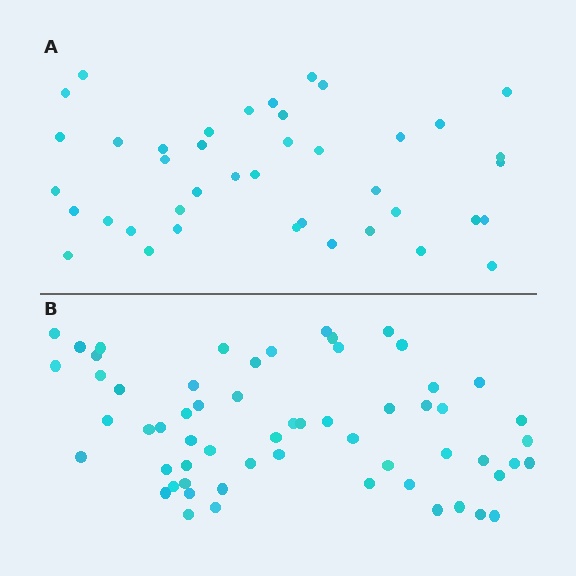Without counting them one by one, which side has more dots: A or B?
Region B (the bottom region) has more dots.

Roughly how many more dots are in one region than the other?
Region B has approximately 20 more dots than region A.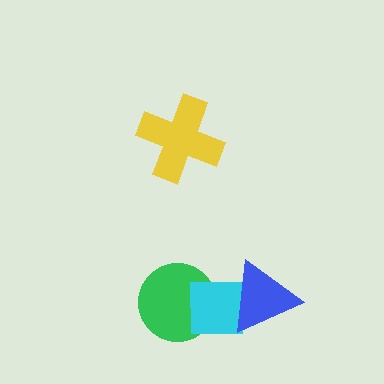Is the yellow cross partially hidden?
No, no other shape covers it.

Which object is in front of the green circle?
The cyan square is in front of the green circle.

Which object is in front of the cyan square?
The blue triangle is in front of the cyan square.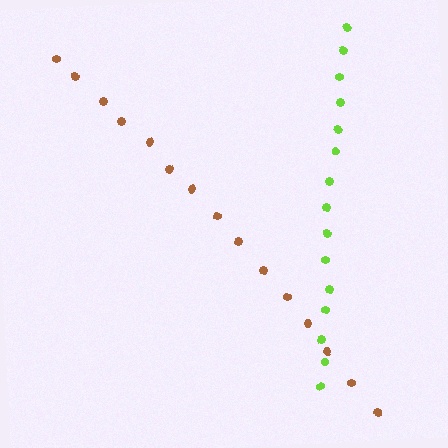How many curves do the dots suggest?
There are 2 distinct paths.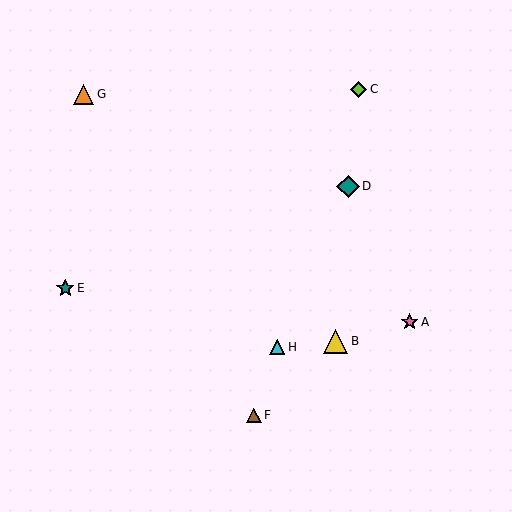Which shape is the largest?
The yellow triangle (labeled B) is the largest.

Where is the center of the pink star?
The center of the pink star is at (410, 322).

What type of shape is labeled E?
Shape E is a teal star.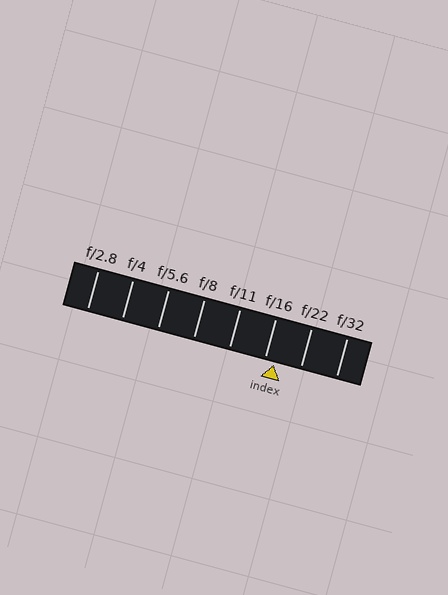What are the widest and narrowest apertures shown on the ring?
The widest aperture shown is f/2.8 and the narrowest is f/32.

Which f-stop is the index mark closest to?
The index mark is closest to f/16.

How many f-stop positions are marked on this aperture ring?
There are 8 f-stop positions marked.